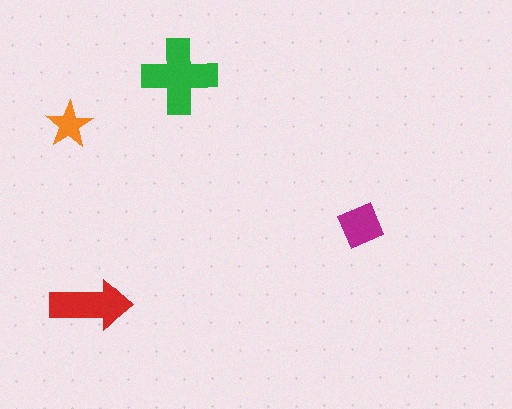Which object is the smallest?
The orange star.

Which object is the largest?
The green cross.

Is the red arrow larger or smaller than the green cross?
Smaller.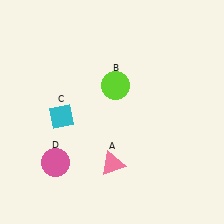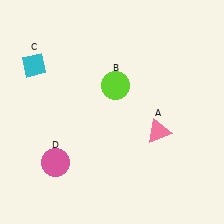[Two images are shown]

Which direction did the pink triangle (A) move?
The pink triangle (A) moved right.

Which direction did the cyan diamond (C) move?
The cyan diamond (C) moved up.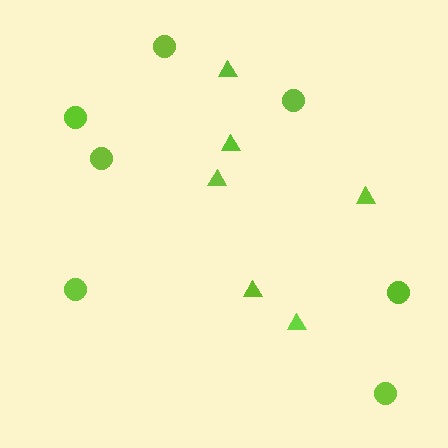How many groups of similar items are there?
There are 2 groups: one group of triangles (6) and one group of circles (7).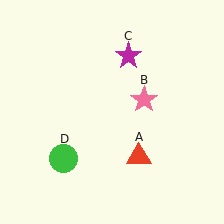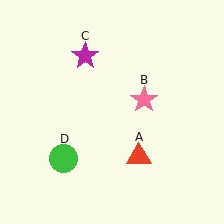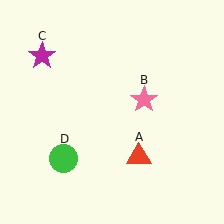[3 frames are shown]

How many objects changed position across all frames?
1 object changed position: magenta star (object C).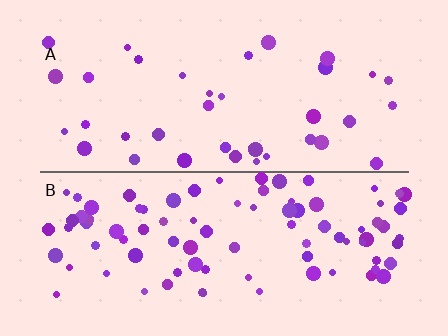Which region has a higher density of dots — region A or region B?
B (the bottom).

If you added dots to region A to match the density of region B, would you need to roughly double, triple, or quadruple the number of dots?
Approximately double.